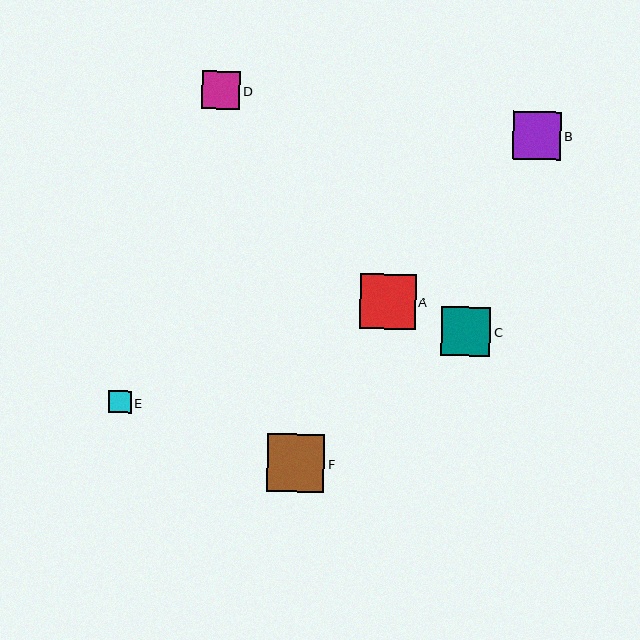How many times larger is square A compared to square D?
Square A is approximately 1.5 times the size of square D.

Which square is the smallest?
Square E is the smallest with a size of approximately 23 pixels.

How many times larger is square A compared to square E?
Square A is approximately 2.4 times the size of square E.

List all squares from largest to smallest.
From largest to smallest: F, A, C, B, D, E.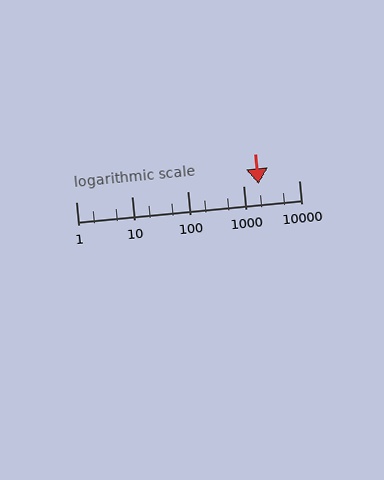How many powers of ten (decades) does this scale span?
The scale spans 4 decades, from 1 to 10000.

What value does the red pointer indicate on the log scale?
The pointer indicates approximately 1900.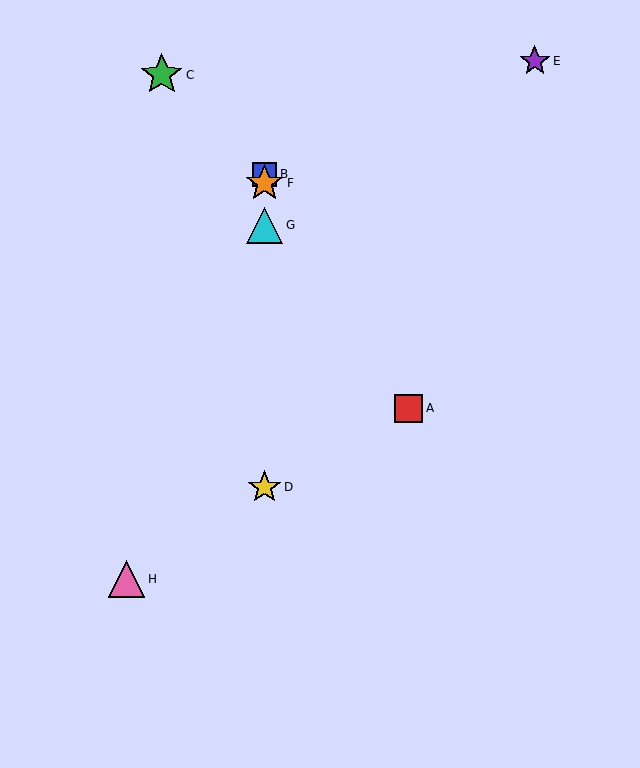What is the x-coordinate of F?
Object F is at x≈265.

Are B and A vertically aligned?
No, B is at x≈265 and A is at x≈409.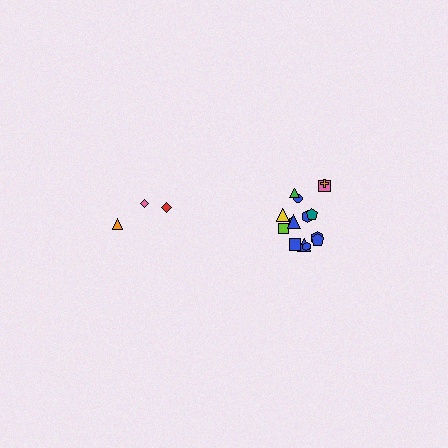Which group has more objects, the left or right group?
The right group.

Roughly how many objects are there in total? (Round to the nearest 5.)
Roughly 20 objects in total.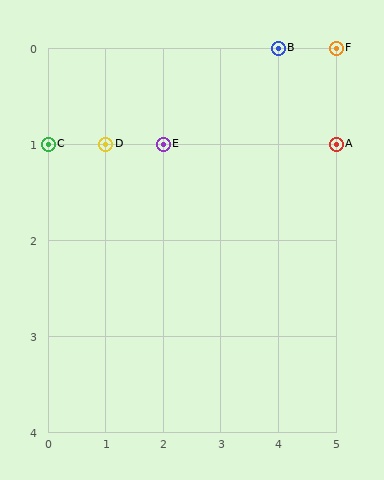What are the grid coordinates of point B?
Point B is at grid coordinates (4, 0).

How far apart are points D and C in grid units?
Points D and C are 1 column apart.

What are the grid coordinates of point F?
Point F is at grid coordinates (5, 0).